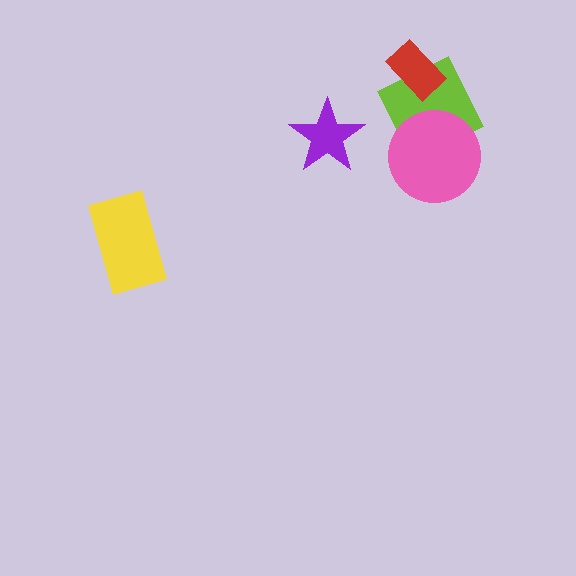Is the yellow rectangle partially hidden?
No, no other shape covers it.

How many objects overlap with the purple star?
0 objects overlap with the purple star.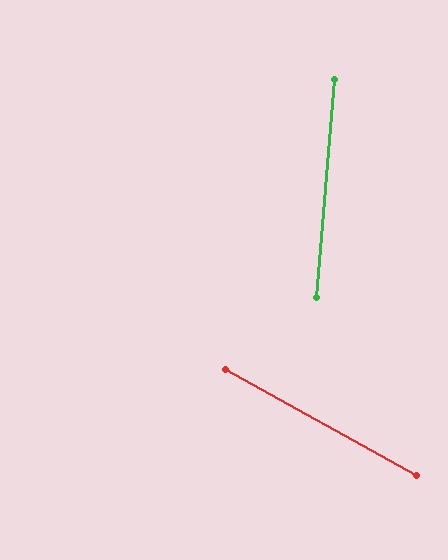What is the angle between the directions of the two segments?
Approximately 66 degrees.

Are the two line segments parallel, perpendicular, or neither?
Neither parallel nor perpendicular — they differ by about 66°.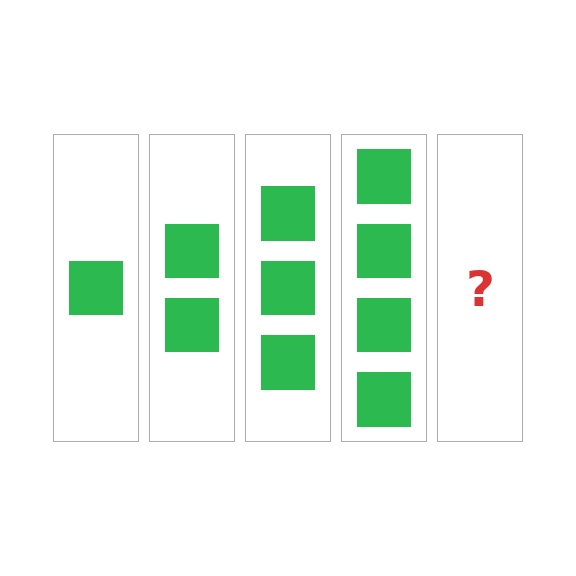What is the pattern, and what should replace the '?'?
The pattern is that each step adds one more square. The '?' should be 5 squares.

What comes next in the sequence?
The next element should be 5 squares.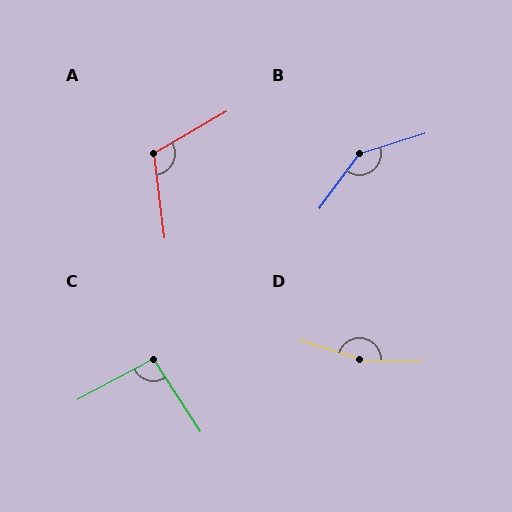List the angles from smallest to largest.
C (95°), A (113°), B (144°), D (165°).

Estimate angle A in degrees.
Approximately 113 degrees.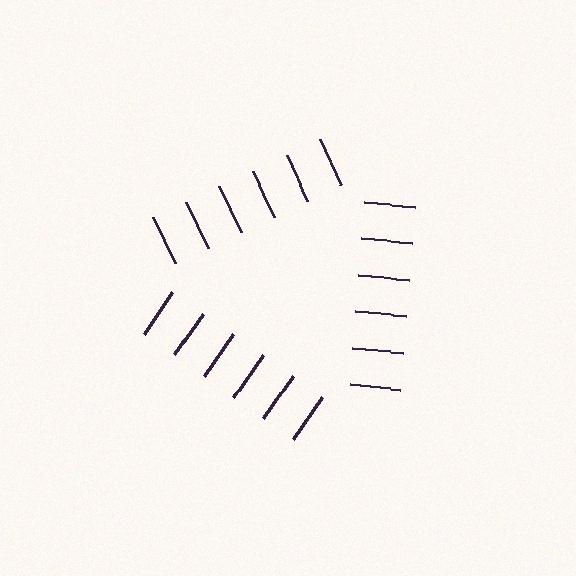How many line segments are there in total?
18 — 6 along each of the 3 edges.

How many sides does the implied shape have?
3 sides — the line-ends trace a triangle.